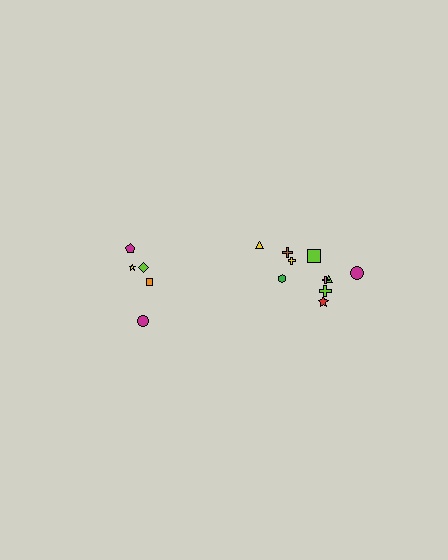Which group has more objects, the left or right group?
The right group.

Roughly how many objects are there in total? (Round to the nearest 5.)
Roughly 15 objects in total.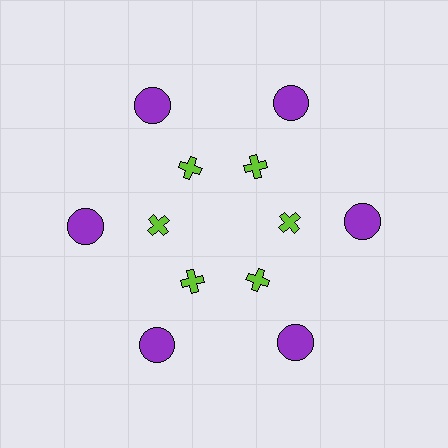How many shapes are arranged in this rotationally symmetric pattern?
There are 12 shapes, arranged in 6 groups of 2.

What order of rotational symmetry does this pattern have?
This pattern has 6-fold rotational symmetry.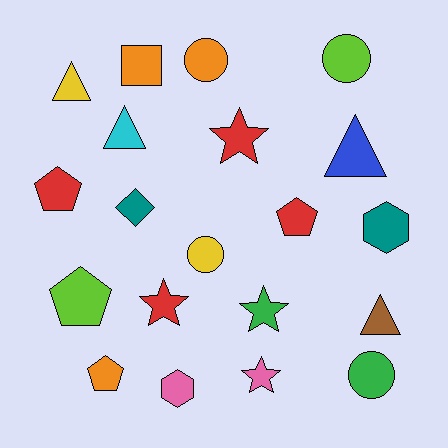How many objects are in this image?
There are 20 objects.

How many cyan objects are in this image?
There is 1 cyan object.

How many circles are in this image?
There are 4 circles.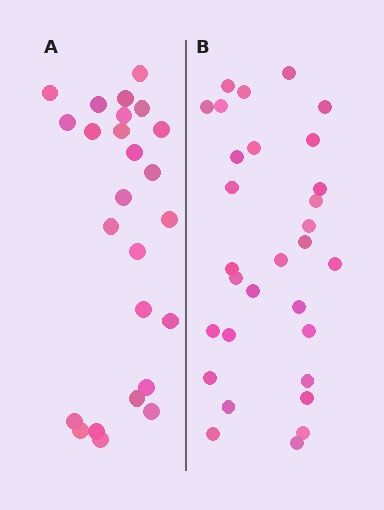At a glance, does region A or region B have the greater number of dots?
Region B (the right region) has more dots.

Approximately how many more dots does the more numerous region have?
Region B has about 5 more dots than region A.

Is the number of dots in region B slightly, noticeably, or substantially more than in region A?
Region B has only slightly more — the two regions are fairly close. The ratio is roughly 1.2 to 1.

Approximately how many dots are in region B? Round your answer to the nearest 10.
About 30 dots.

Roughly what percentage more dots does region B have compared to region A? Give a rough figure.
About 20% more.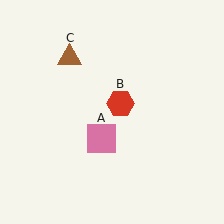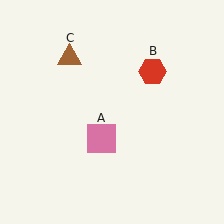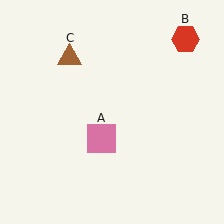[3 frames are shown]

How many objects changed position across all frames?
1 object changed position: red hexagon (object B).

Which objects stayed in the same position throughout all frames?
Pink square (object A) and brown triangle (object C) remained stationary.